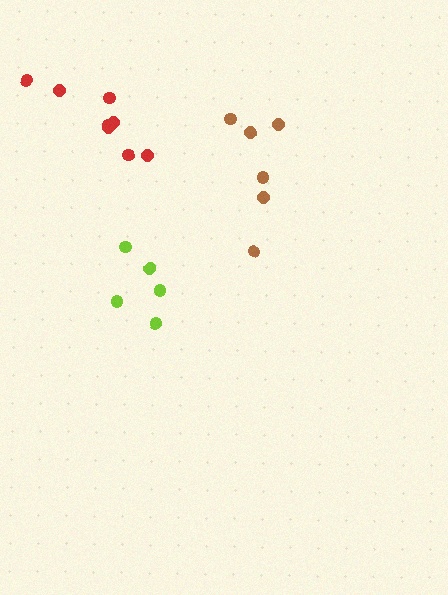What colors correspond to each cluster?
The clusters are colored: brown, red, lime.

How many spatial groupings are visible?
There are 3 spatial groupings.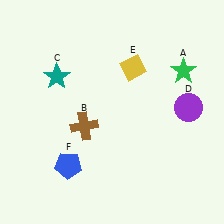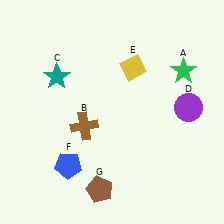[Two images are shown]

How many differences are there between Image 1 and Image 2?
There is 1 difference between the two images.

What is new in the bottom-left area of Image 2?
A brown pentagon (G) was added in the bottom-left area of Image 2.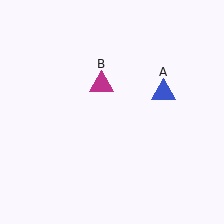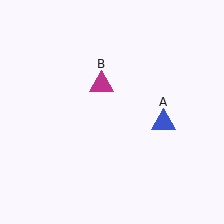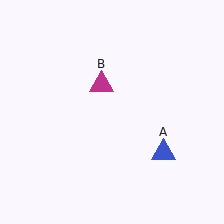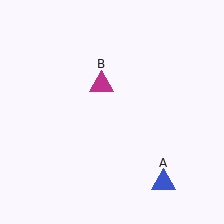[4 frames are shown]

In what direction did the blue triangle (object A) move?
The blue triangle (object A) moved down.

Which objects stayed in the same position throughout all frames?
Magenta triangle (object B) remained stationary.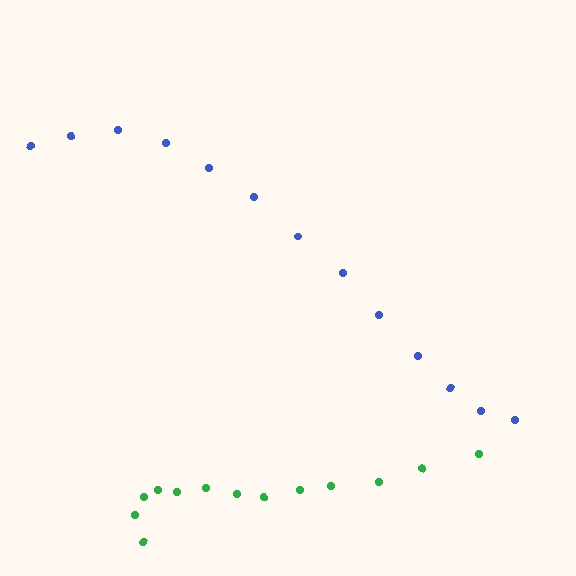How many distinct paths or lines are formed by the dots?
There are 2 distinct paths.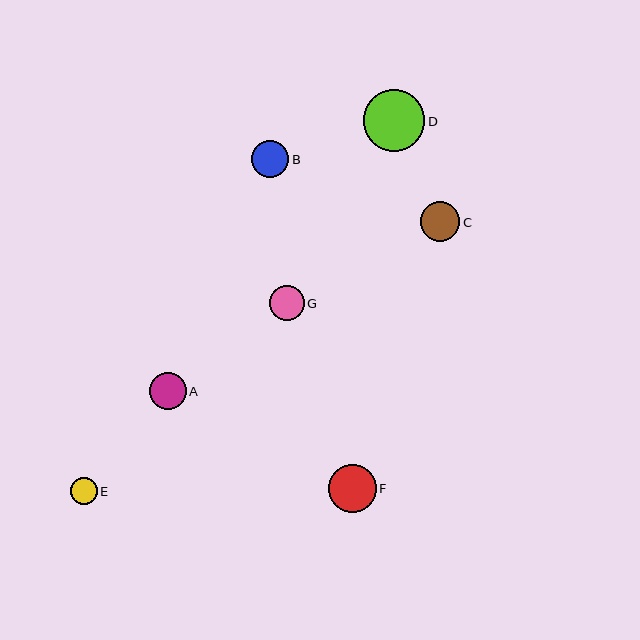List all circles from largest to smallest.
From largest to smallest: D, F, C, A, B, G, E.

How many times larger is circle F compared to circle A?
Circle F is approximately 1.3 times the size of circle A.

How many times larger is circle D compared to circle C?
Circle D is approximately 1.6 times the size of circle C.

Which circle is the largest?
Circle D is the largest with a size of approximately 62 pixels.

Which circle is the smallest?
Circle E is the smallest with a size of approximately 27 pixels.